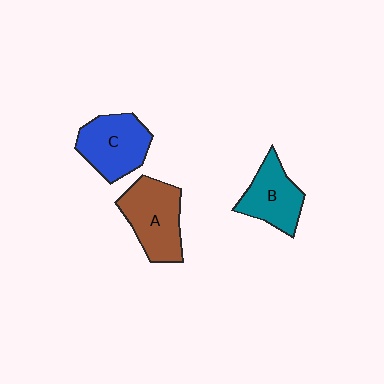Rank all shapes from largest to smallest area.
From largest to smallest: A (brown), C (blue), B (teal).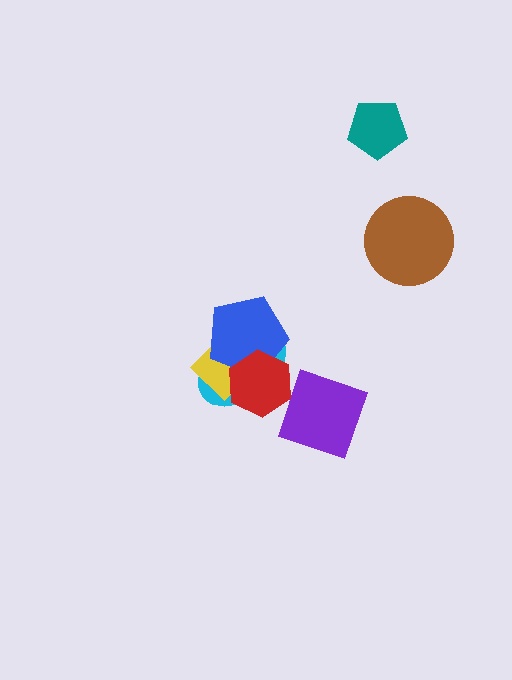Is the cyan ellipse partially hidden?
Yes, it is partially covered by another shape.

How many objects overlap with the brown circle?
0 objects overlap with the brown circle.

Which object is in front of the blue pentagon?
The red hexagon is in front of the blue pentagon.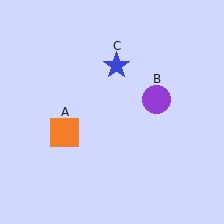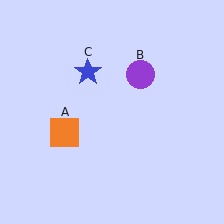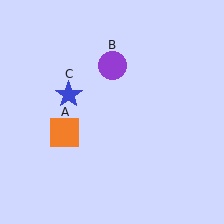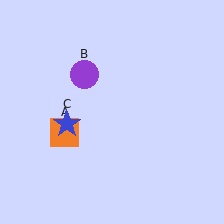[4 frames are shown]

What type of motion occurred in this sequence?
The purple circle (object B), blue star (object C) rotated counterclockwise around the center of the scene.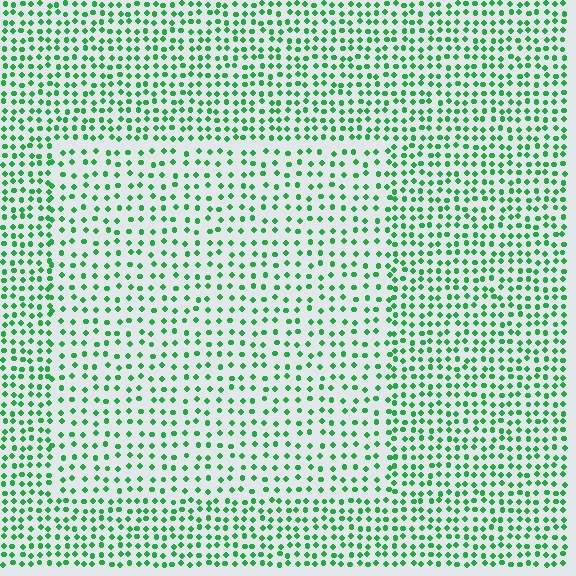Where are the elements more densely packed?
The elements are more densely packed outside the rectangle boundary.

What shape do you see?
I see a rectangle.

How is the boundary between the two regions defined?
The boundary is defined by a change in element density (approximately 1.6x ratio). All elements are the same color, size, and shape.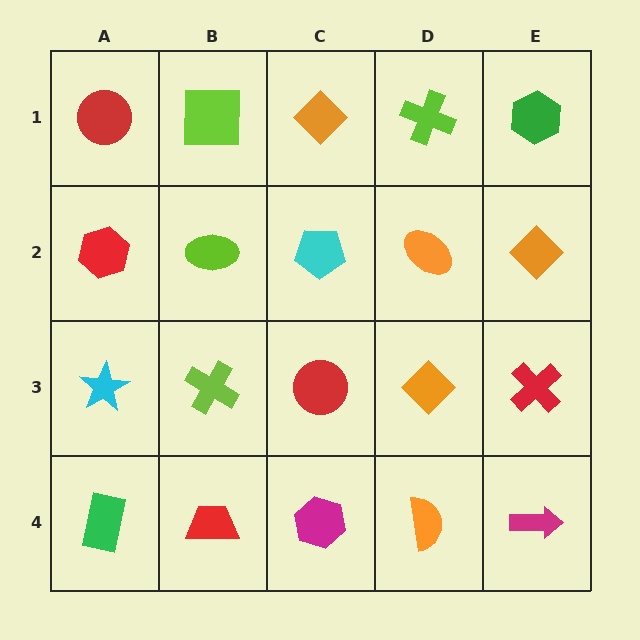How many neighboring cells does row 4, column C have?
3.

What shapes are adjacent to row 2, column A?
A red circle (row 1, column A), a cyan star (row 3, column A), a lime ellipse (row 2, column B).